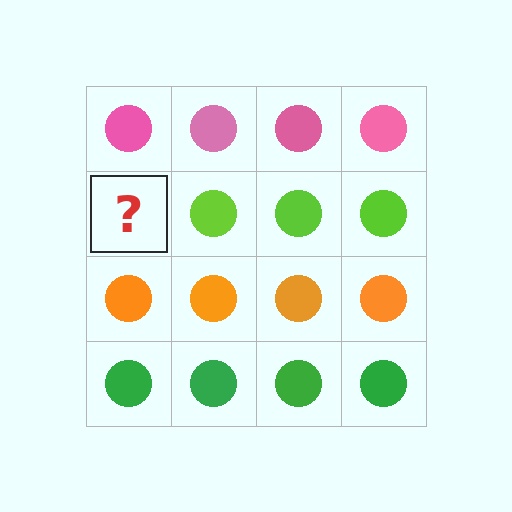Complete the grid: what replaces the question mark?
The question mark should be replaced with a lime circle.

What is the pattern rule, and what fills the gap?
The rule is that each row has a consistent color. The gap should be filled with a lime circle.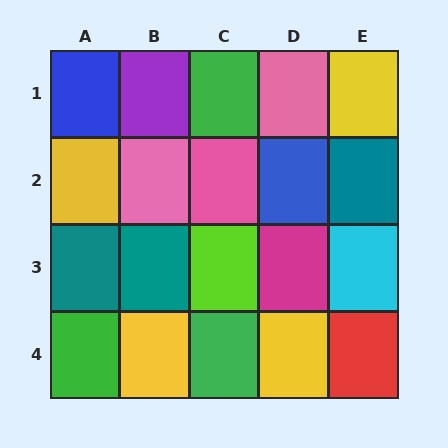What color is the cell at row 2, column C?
Pink.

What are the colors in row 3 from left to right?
Teal, teal, lime, magenta, cyan.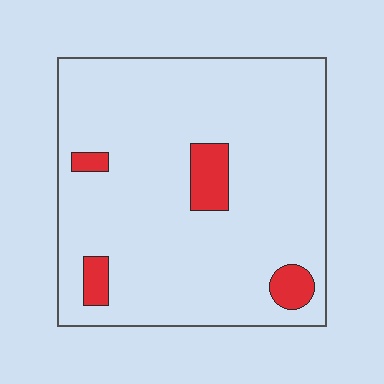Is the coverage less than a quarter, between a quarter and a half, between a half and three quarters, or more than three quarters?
Less than a quarter.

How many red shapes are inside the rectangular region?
4.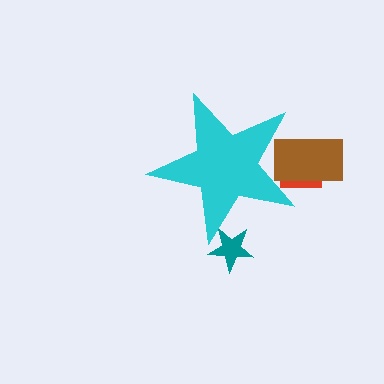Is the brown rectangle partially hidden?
Yes, the brown rectangle is partially hidden behind the cyan star.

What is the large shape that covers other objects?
A cyan star.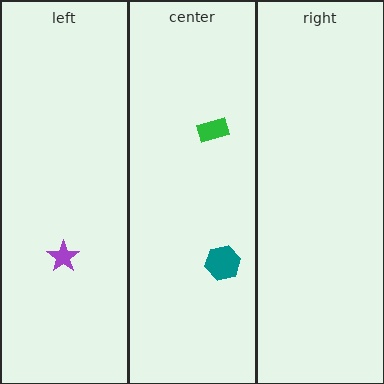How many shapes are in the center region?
2.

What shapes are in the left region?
The purple star.